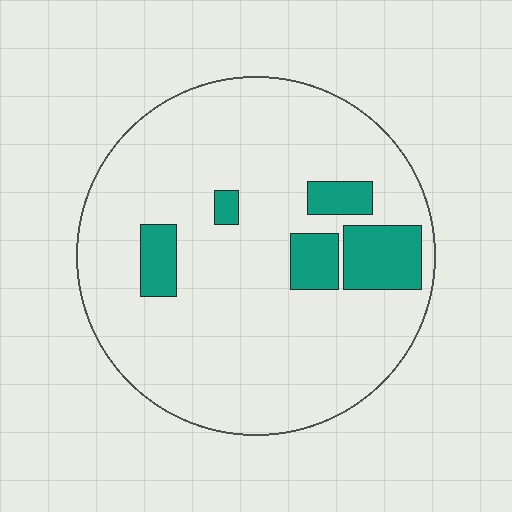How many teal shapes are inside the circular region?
5.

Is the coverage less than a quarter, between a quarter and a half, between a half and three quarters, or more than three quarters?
Less than a quarter.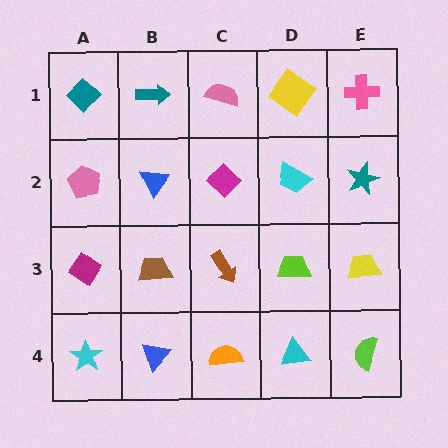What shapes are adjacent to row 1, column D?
A cyan trapezoid (row 2, column D), a pink semicircle (row 1, column C), a pink cross (row 1, column E).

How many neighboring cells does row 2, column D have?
4.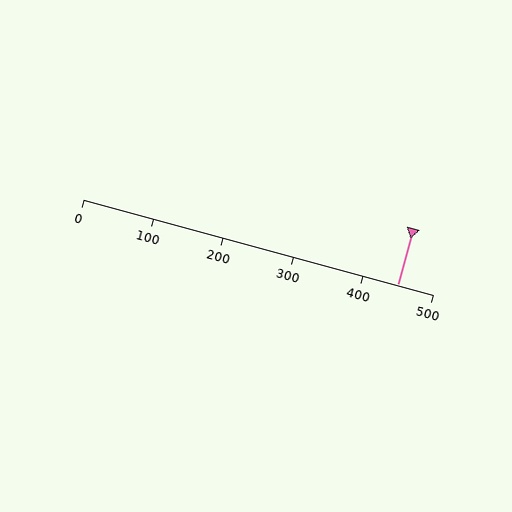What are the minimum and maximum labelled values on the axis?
The axis runs from 0 to 500.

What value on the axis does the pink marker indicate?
The marker indicates approximately 450.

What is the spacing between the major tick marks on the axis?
The major ticks are spaced 100 apart.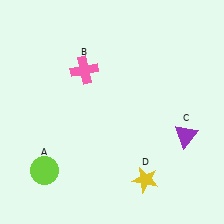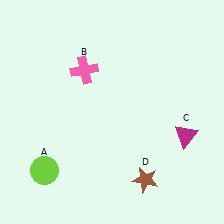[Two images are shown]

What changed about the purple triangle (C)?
In Image 1, C is purple. In Image 2, it changed to magenta.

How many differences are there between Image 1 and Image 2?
There are 2 differences between the two images.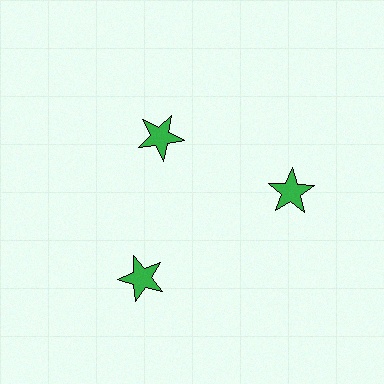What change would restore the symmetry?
The symmetry would be restored by moving it outward, back onto the ring so that all 3 stars sit at equal angles and equal distance from the center.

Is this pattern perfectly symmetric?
No. The 3 green stars are arranged in a ring, but one element near the 11 o'clock position is pulled inward toward the center, breaking the 3-fold rotational symmetry.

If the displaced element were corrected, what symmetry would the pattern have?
It would have 3-fold rotational symmetry — the pattern would map onto itself every 120 degrees.